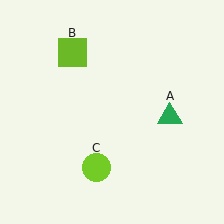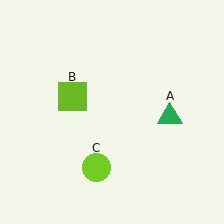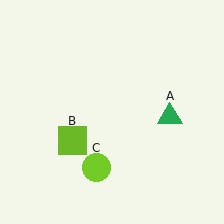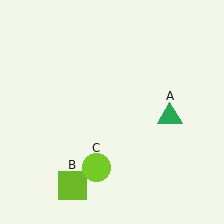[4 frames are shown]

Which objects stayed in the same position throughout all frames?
Green triangle (object A) and lime circle (object C) remained stationary.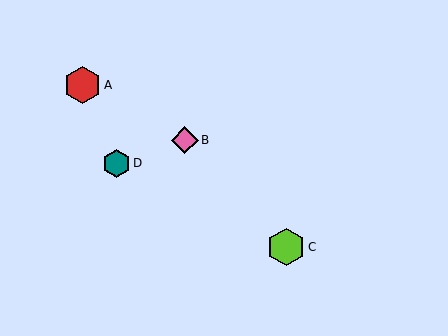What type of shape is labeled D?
Shape D is a teal hexagon.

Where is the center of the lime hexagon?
The center of the lime hexagon is at (286, 247).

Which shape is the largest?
The lime hexagon (labeled C) is the largest.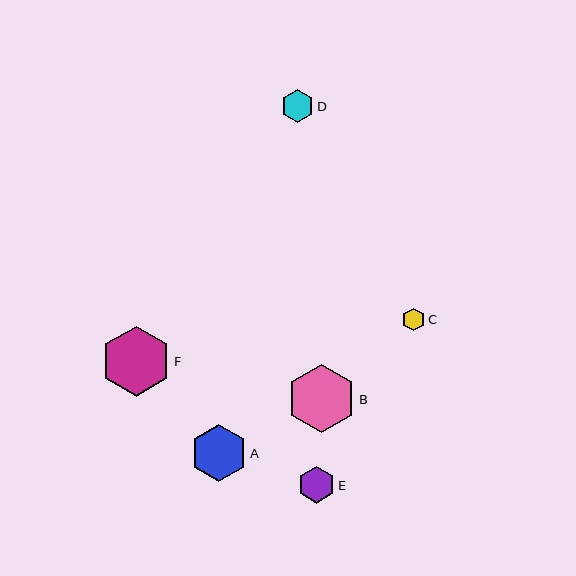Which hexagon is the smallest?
Hexagon C is the smallest with a size of approximately 23 pixels.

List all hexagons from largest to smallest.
From largest to smallest: F, B, A, E, D, C.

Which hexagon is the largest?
Hexagon F is the largest with a size of approximately 70 pixels.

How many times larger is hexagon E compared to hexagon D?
Hexagon E is approximately 1.1 times the size of hexagon D.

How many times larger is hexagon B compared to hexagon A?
Hexagon B is approximately 1.2 times the size of hexagon A.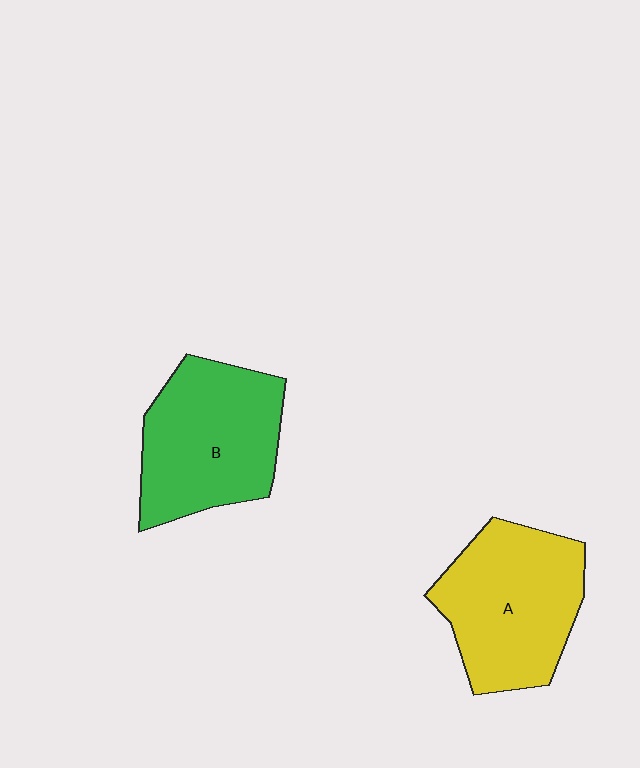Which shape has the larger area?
Shape A (yellow).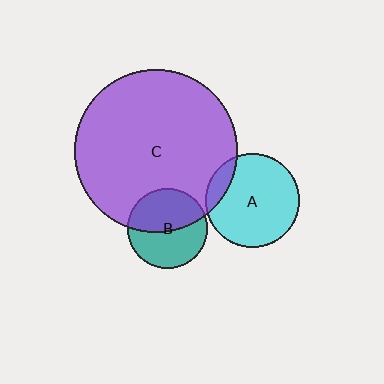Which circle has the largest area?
Circle C (purple).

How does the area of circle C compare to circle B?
Approximately 4.1 times.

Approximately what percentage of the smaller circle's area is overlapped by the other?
Approximately 15%.